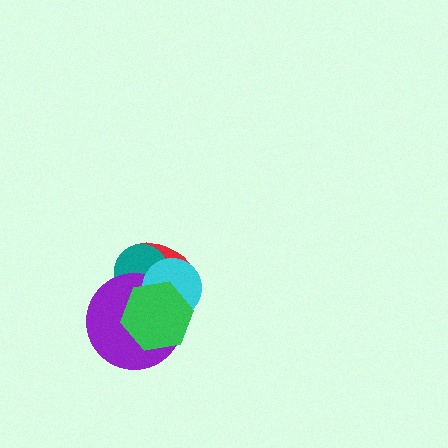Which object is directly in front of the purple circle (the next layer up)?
The cyan circle is directly in front of the purple circle.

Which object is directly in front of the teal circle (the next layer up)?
The purple circle is directly in front of the teal circle.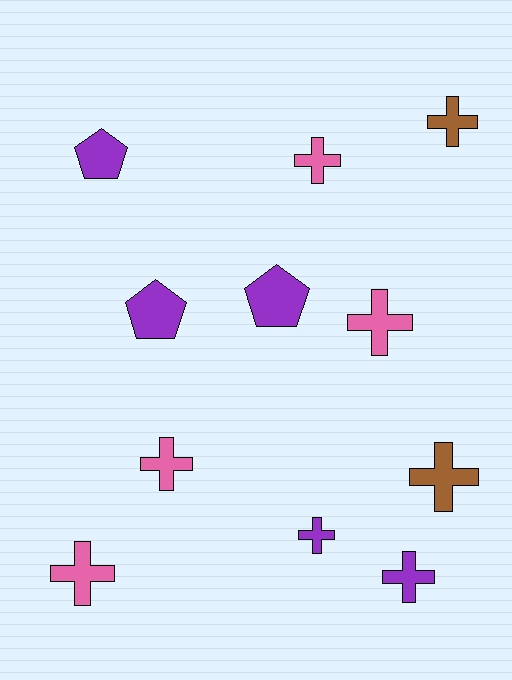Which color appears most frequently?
Purple, with 5 objects.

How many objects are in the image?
There are 11 objects.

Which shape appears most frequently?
Cross, with 8 objects.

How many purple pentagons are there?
There are 3 purple pentagons.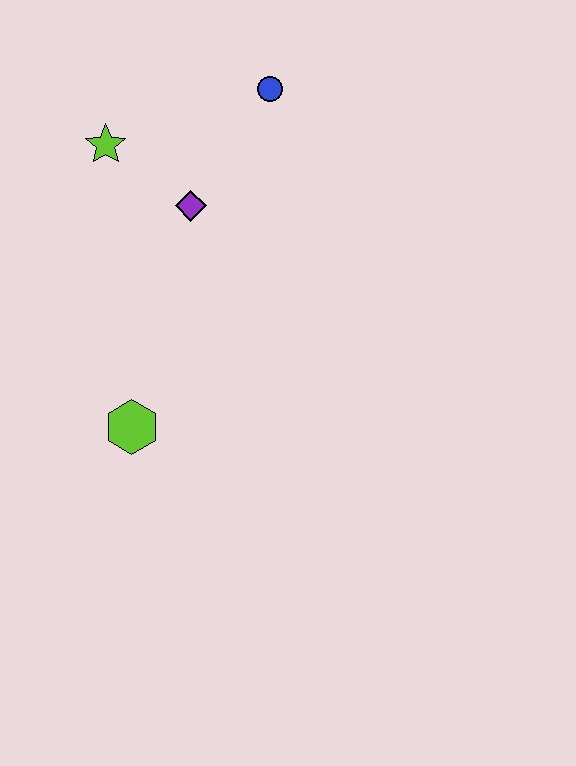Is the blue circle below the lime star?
No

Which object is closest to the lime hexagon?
The purple diamond is closest to the lime hexagon.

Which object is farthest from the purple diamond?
The lime hexagon is farthest from the purple diamond.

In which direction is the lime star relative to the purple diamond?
The lime star is to the left of the purple diamond.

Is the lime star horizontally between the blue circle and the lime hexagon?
No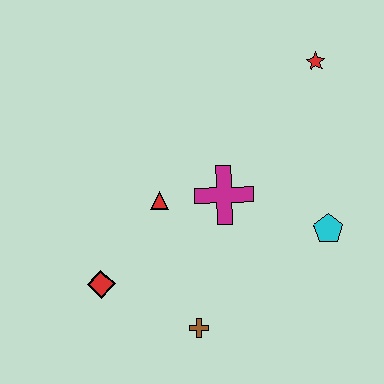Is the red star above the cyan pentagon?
Yes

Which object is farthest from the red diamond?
The red star is farthest from the red diamond.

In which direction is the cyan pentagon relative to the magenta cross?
The cyan pentagon is to the right of the magenta cross.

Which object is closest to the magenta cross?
The red triangle is closest to the magenta cross.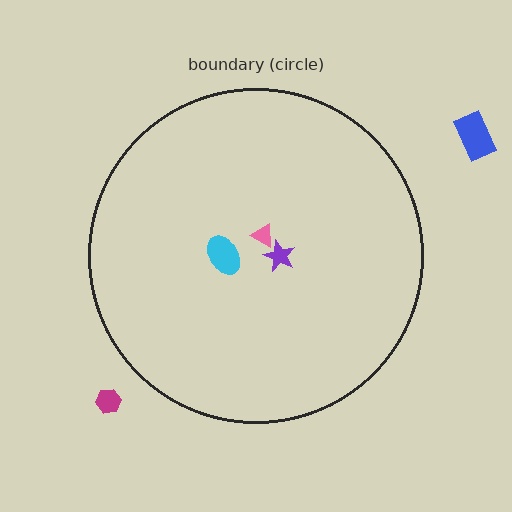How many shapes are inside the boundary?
3 inside, 2 outside.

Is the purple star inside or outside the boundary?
Inside.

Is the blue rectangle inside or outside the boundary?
Outside.